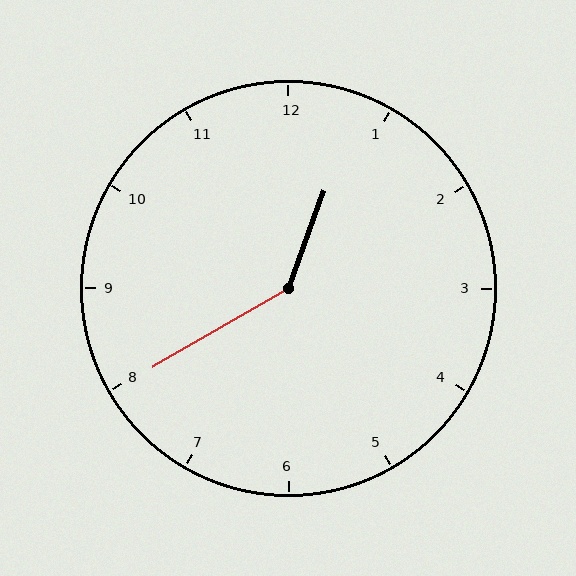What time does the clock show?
12:40.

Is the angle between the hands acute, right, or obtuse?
It is obtuse.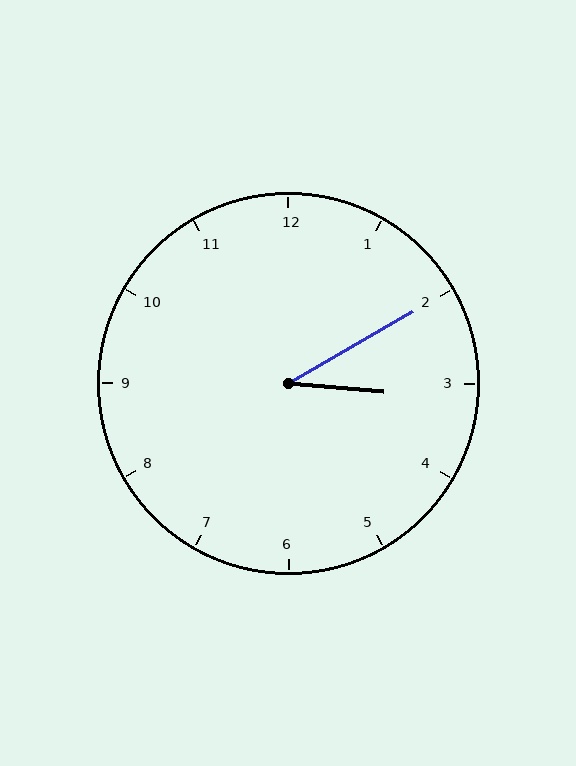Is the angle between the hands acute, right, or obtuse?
It is acute.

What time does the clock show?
3:10.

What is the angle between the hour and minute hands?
Approximately 35 degrees.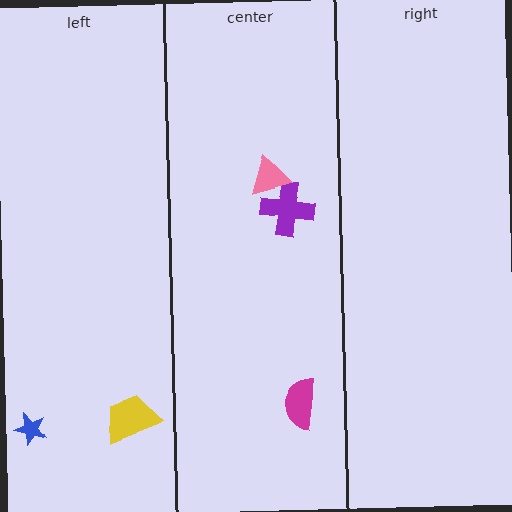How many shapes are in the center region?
3.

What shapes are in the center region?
The magenta semicircle, the purple cross, the pink triangle.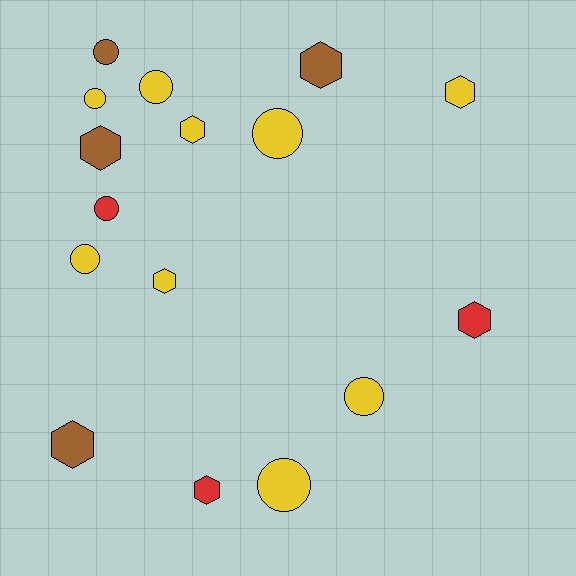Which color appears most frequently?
Yellow, with 9 objects.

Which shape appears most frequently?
Circle, with 8 objects.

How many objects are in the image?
There are 16 objects.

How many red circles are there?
There is 1 red circle.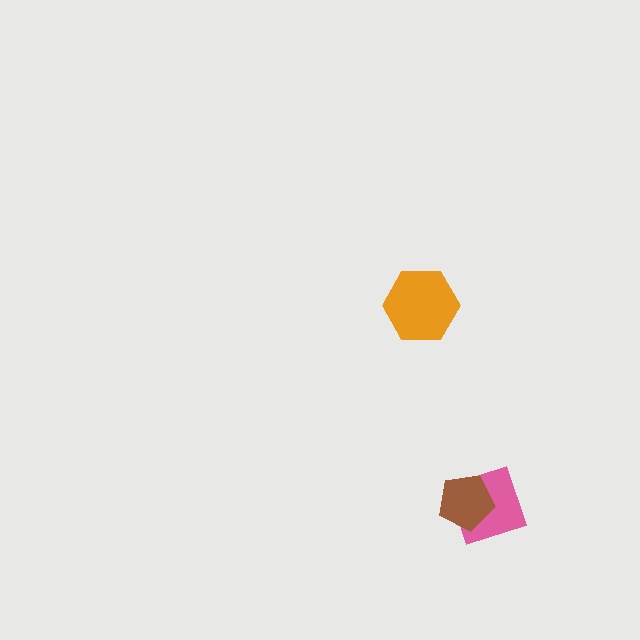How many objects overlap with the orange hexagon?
0 objects overlap with the orange hexagon.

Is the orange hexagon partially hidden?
No, no other shape covers it.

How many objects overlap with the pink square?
1 object overlaps with the pink square.